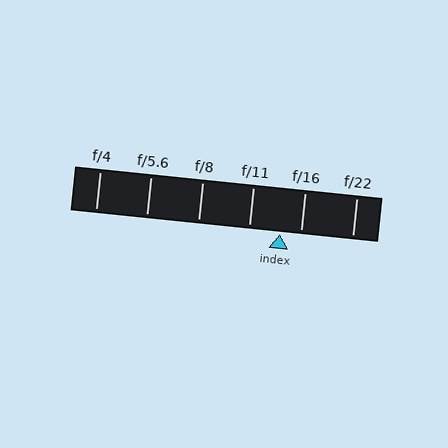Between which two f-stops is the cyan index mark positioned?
The index mark is between f/11 and f/16.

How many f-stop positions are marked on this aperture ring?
There are 6 f-stop positions marked.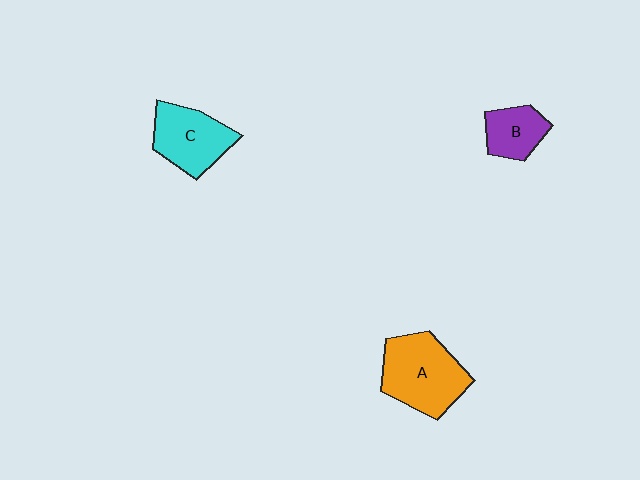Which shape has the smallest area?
Shape B (purple).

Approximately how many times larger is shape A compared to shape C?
Approximately 1.3 times.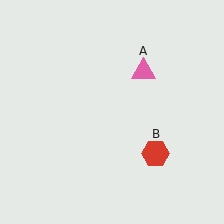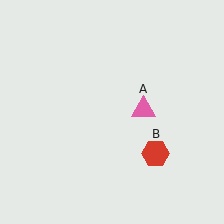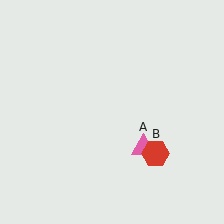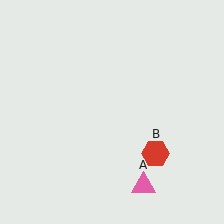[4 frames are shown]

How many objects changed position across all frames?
1 object changed position: pink triangle (object A).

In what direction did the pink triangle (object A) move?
The pink triangle (object A) moved down.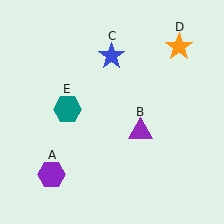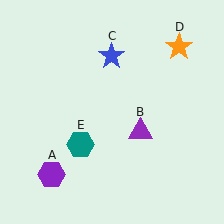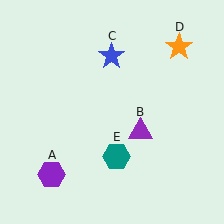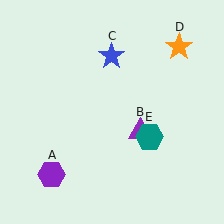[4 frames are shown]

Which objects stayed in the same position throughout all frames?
Purple hexagon (object A) and purple triangle (object B) and blue star (object C) and orange star (object D) remained stationary.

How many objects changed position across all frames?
1 object changed position: teal hexagon (object E).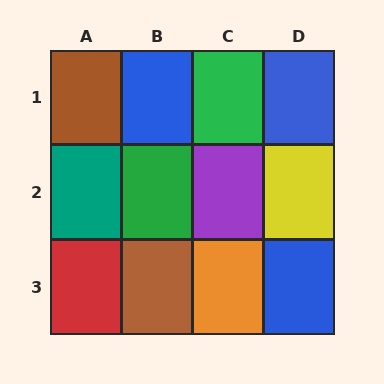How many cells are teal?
1 cell is teal.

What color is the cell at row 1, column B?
Blue.